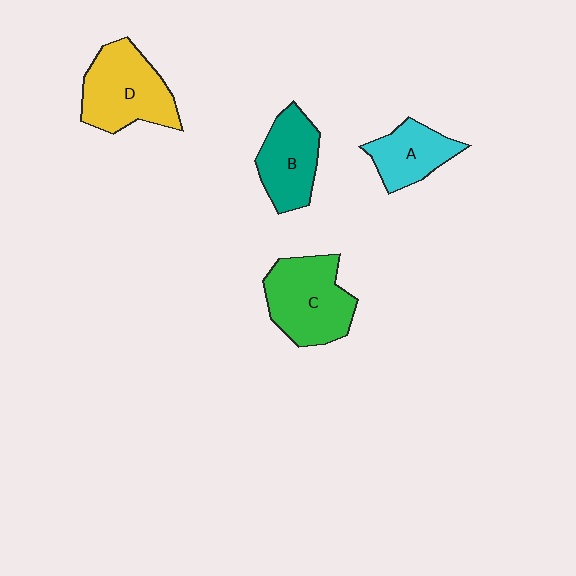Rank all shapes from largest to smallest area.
From largest to smallest: D (yellow), C (green), B (teal), A (cyan).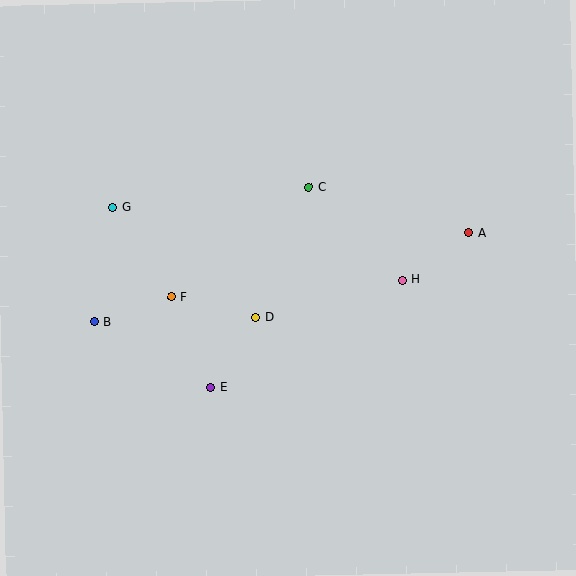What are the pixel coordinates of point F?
Point F is at (171, 297).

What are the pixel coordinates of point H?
Point H is at (402, 280).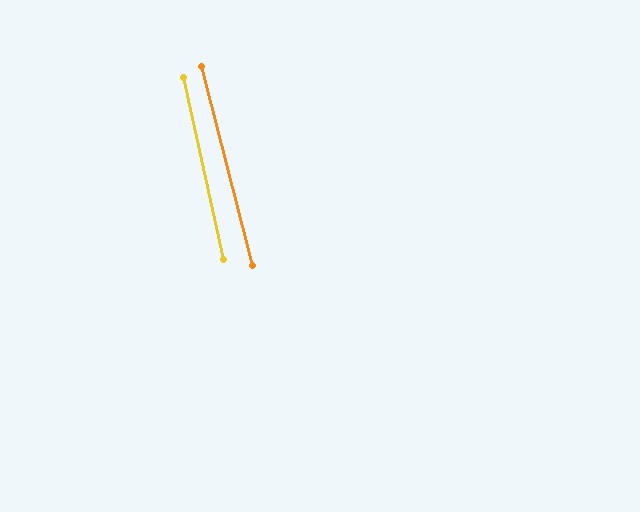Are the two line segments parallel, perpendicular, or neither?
Parallel — their directions differ by only 1.8°.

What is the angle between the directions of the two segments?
Approximately 2 degrees.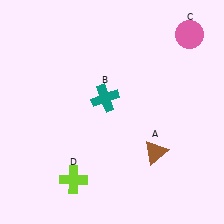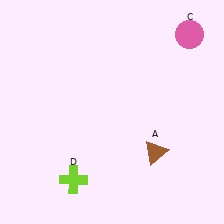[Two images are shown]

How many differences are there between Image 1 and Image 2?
There is 1 difference between the two images.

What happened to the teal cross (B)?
The teal cross (B) was removed in Image 2. It was in the top-left area of Image 1.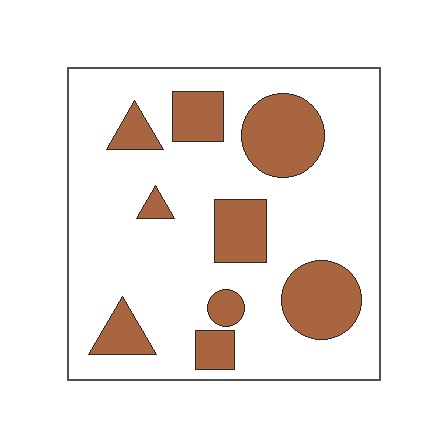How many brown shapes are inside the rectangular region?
9.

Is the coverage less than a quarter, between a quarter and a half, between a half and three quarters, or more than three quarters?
Less than a quarter.